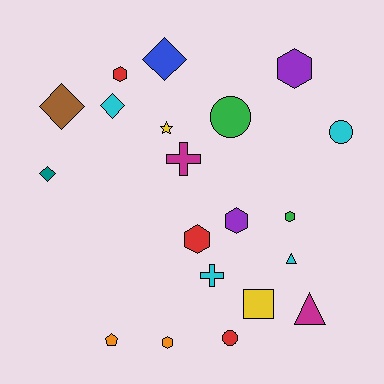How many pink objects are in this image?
There are no pink objects.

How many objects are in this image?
There are 20 objects.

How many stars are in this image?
There is 1 star.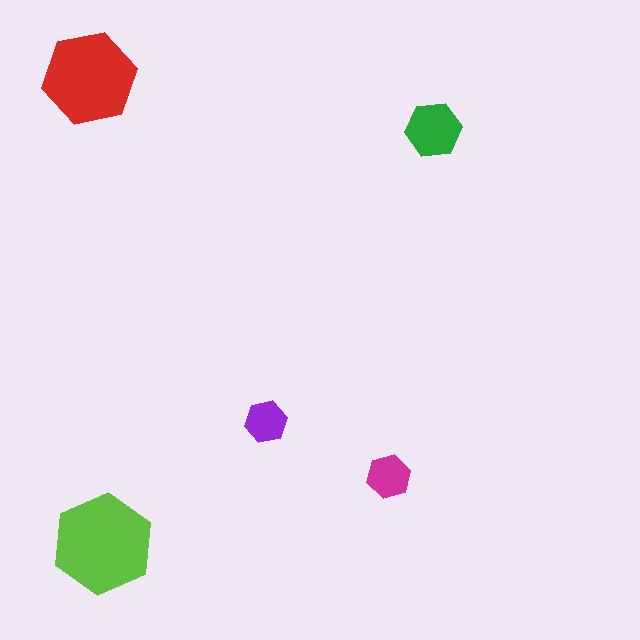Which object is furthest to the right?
The green hexagon is rightmost.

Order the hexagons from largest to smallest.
the lime one, the red one, the green one, the magenta one, the purple one.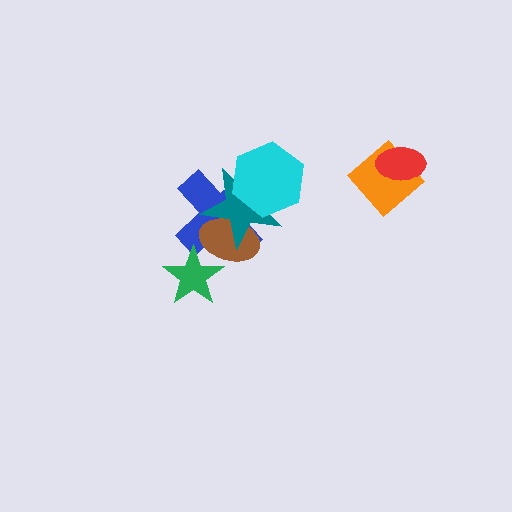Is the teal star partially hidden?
Yes, it is partially covered by another shape.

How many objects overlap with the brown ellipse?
3 objects overlap with the brown ellipse.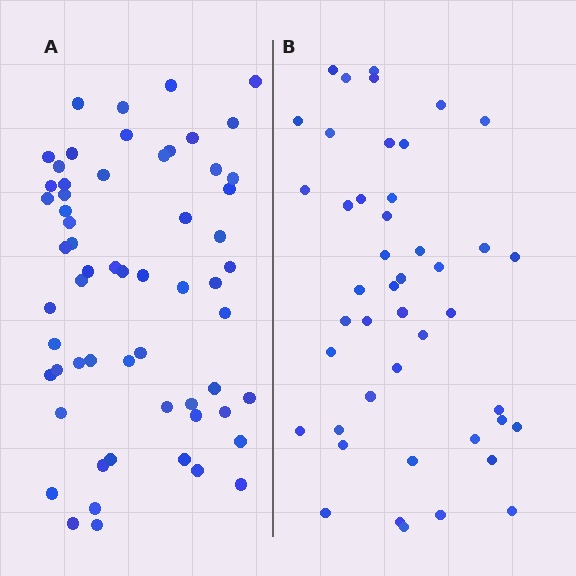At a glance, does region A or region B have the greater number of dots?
Region A (the left region) has more dots.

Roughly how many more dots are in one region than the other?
Region A has approximately 15 more dots than region B.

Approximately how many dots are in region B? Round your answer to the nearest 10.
About 40 dots. (The exact count is 45, which rounds to 40.)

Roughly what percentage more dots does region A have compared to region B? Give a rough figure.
About 35% more.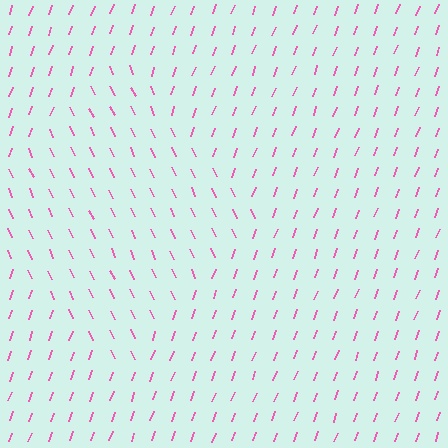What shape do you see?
I see a diamond.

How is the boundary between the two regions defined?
The boundary is defined purely by a change in line orientation (approximately 45 degrees difference). All lines are the same color and thickness.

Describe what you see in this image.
The image is filled with small pink line segments. A diamond region in the image has lines oriented differently from the surrounding lines, creating a visible texture boundary.